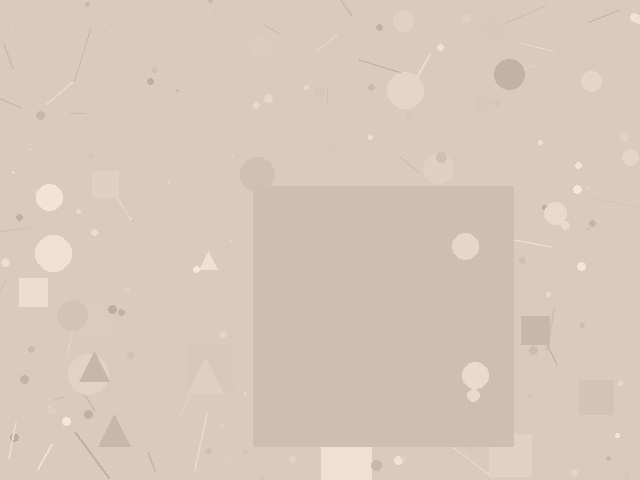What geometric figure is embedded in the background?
A square is embedded in the background.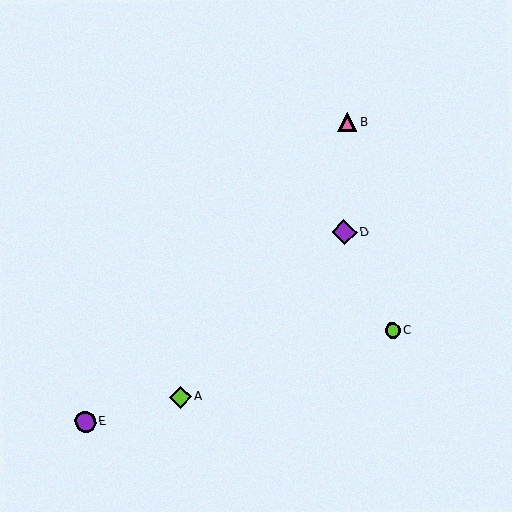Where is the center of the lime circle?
The center of the lime circle is at (392, 330).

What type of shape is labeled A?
Shape A is a lime diamond.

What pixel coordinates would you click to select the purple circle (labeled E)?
Click at (85, 421) to select the purple circle E.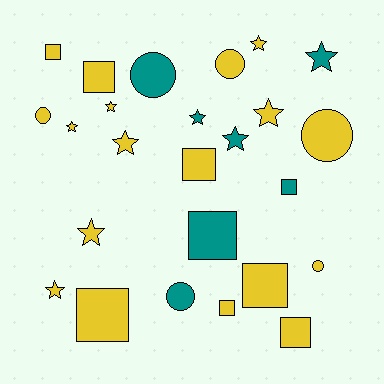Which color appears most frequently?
Yellow, with 18 objects.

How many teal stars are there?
There are 3 teal stars.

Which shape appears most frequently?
Star, with 10 objects.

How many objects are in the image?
There are 25 objects.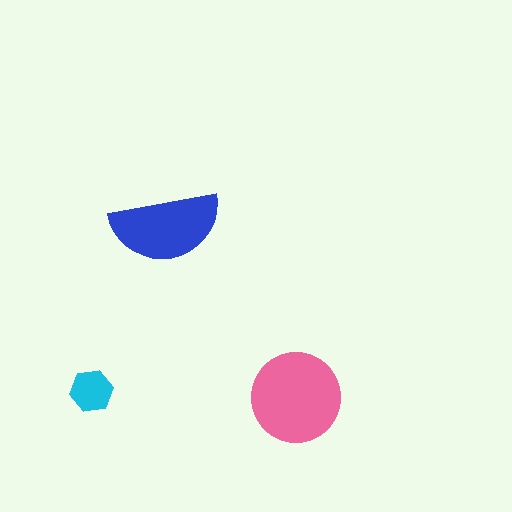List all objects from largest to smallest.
The pink circle, the blue semicircle, the cyan hexagon.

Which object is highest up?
The blue semicircle is topmost.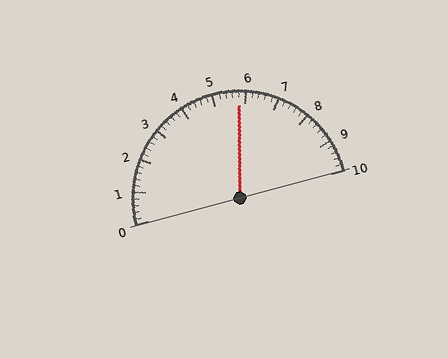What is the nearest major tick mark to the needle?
The nearest major tick mark is 6.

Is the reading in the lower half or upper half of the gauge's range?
The reading is in the upper half of the range (0 to 10).